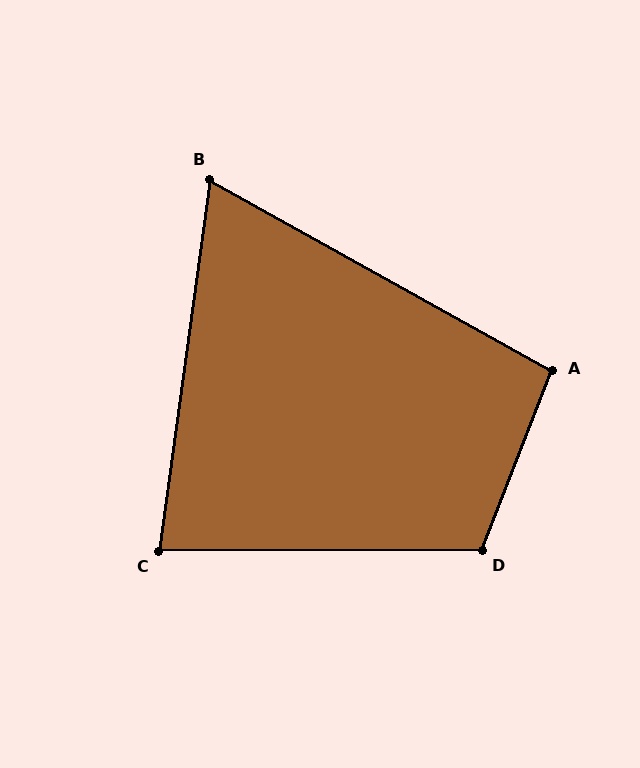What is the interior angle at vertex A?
Approximately 98 degrees (obtuse).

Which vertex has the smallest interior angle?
B, at approximately 69 degrees.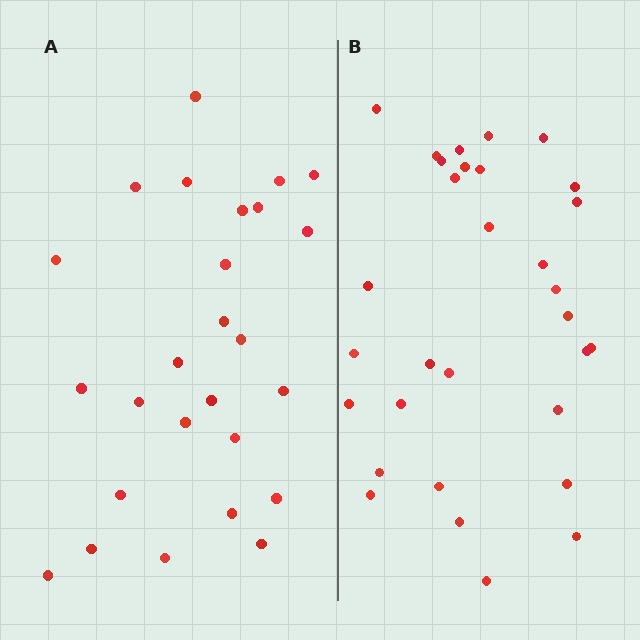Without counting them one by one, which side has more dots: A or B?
Region B (the right region) has more dots.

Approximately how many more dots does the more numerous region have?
Region B has about 5 more dots than region A.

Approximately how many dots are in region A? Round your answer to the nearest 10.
About 30 dots. (The exact count is 26, which rounds to 30.)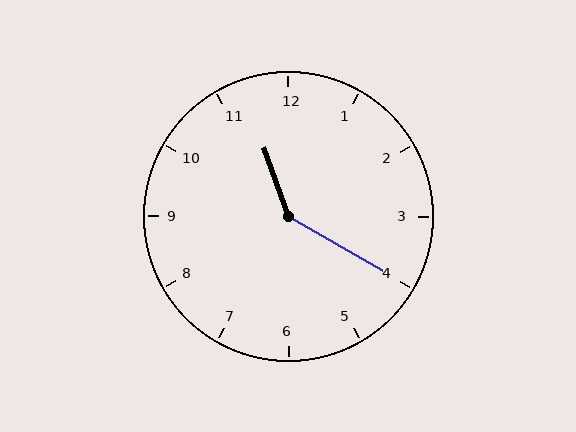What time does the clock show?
11:20.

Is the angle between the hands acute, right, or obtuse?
It is obtuse.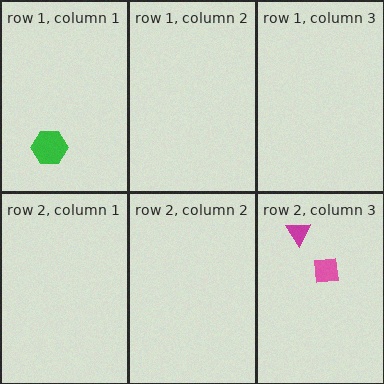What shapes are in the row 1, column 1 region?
The green hexagon.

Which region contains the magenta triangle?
The row 2, column 3 region.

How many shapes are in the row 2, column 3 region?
2.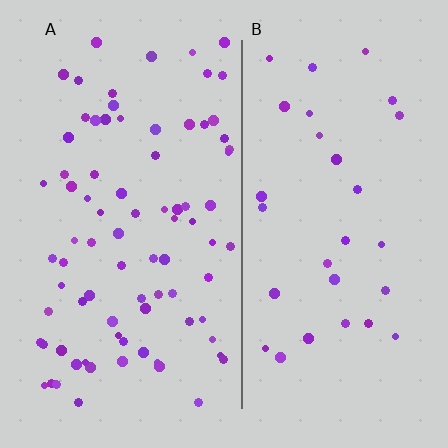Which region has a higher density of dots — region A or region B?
A (the left).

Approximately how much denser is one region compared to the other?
Approximately 2.7× — region A over region B.